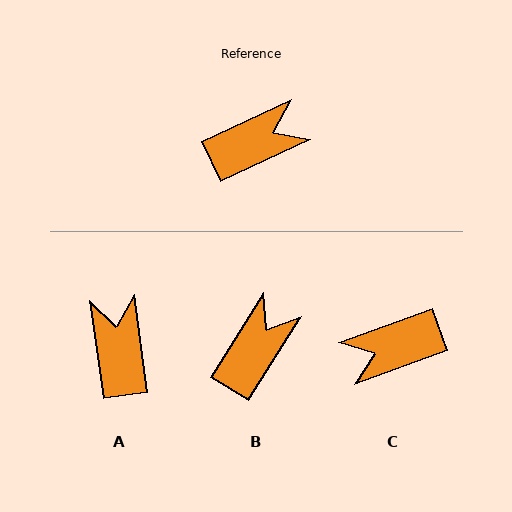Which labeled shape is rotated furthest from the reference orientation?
C, about 175 degrees away.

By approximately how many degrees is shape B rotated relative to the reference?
Approximately 33 degrees counter-clockwise.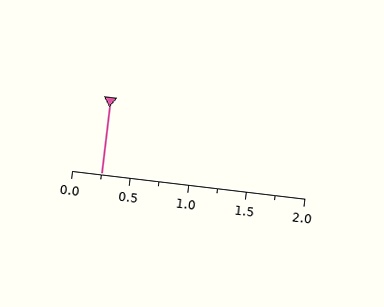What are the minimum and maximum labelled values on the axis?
The axis runs from 0.0 to 2.0.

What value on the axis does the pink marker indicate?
The marker indicates approximately 0.25.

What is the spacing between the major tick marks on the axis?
The major ticks are spaced 0.5 apart.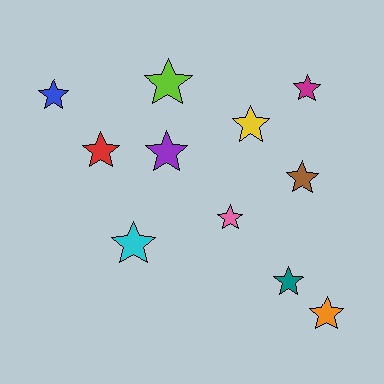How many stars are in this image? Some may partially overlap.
There are 11 stars.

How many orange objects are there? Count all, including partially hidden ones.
There is 1 orange object.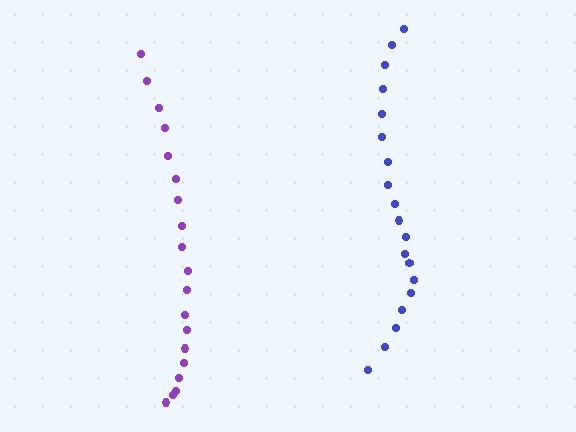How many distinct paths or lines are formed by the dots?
There are 2 distinct paths.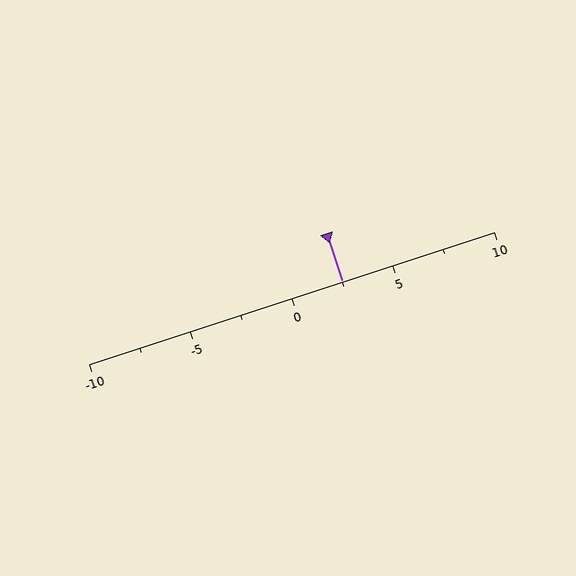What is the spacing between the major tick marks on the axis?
The major ticks are spaced 5 apart.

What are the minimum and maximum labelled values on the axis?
The axis runs from -10 to 10.